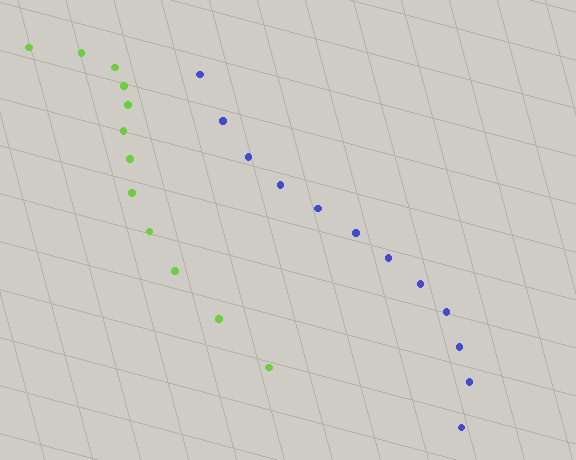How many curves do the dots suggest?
There are 2 distinct paths.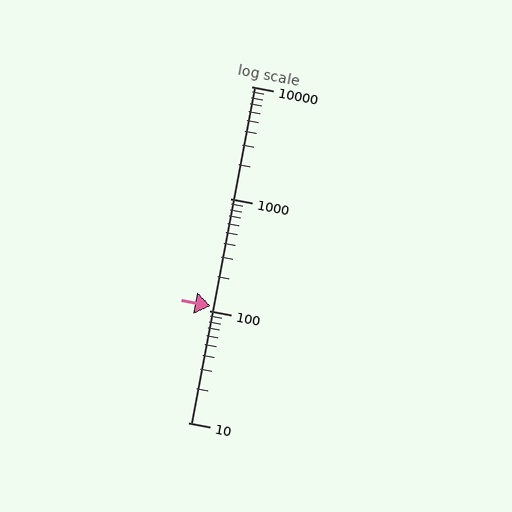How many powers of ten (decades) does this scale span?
The scale spans 3 decades, from 10 to 10000.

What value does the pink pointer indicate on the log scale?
The pointer indicates approximately 110.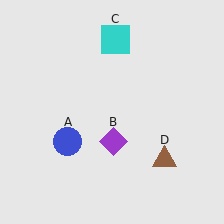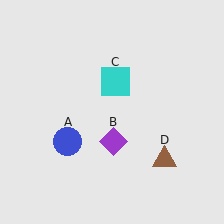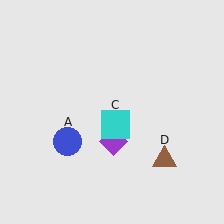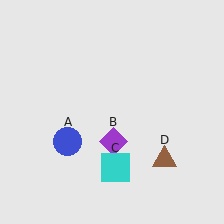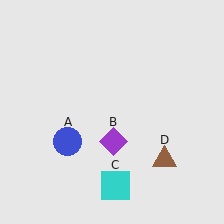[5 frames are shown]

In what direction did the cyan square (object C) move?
The cyan square (object C) moved down.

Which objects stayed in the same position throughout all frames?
Blue circle (object A) and purple diamond (object B) and brown triangle (object D) remained stationary.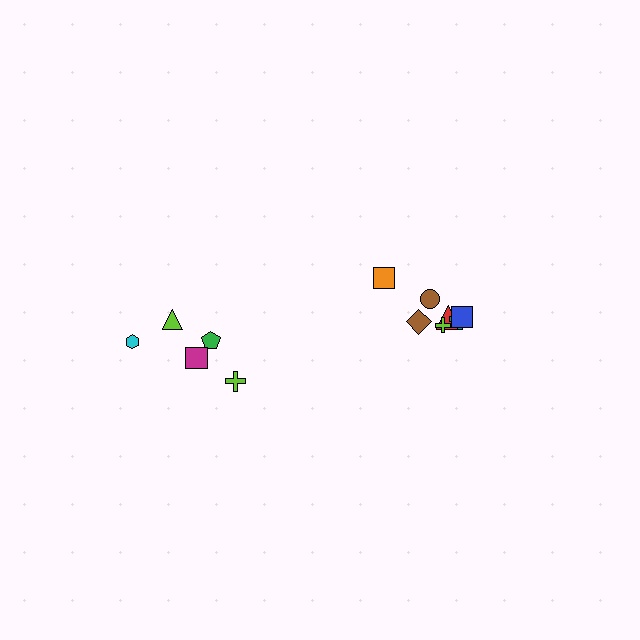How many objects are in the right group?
There are 7 objects.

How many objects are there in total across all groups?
There are 12 objects.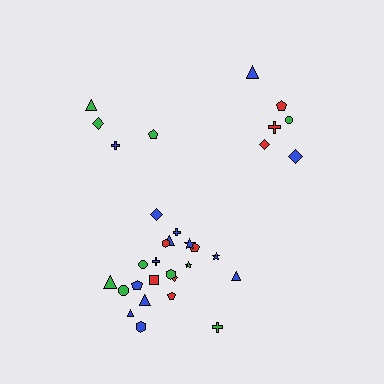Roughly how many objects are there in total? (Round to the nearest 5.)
Roughly 30 objects in total.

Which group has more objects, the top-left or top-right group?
The top-right group.